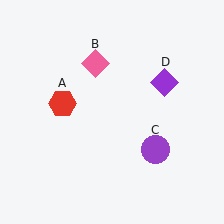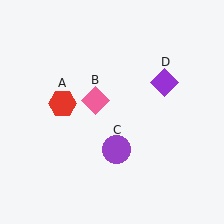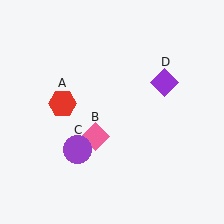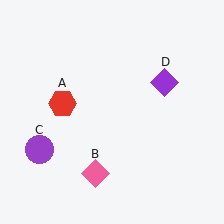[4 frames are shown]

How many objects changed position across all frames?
2 objects changed position: pink diamond (object B), purple circle (object C).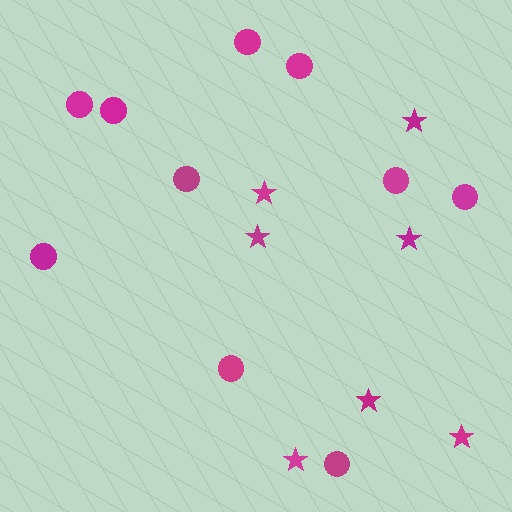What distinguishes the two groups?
There are 2 groups: one group of stars (7) and one group of circles (10).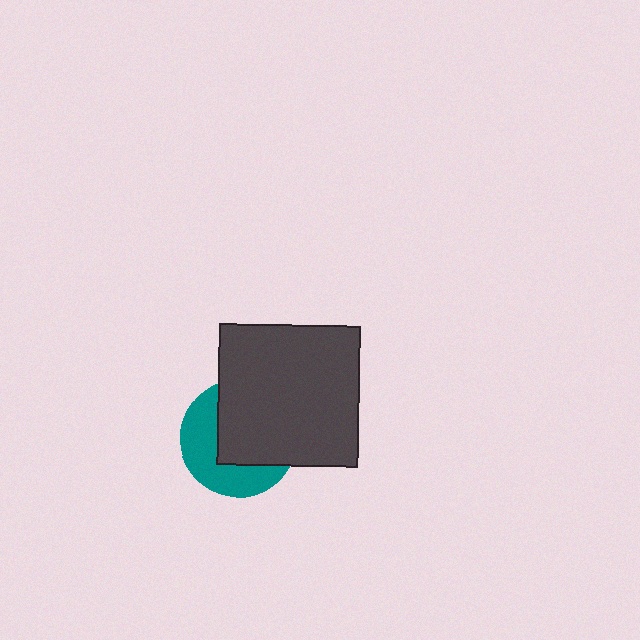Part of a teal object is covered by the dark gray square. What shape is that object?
It is a circle.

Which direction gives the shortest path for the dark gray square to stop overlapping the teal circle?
Moving toward the upper-right gives the shortest separation.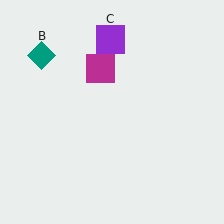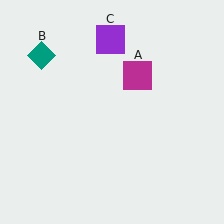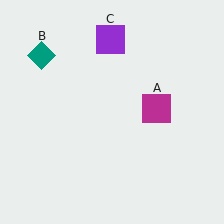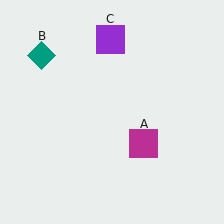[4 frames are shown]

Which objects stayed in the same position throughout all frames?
Teal diamond (object B) and purple square (object C) remained stationary.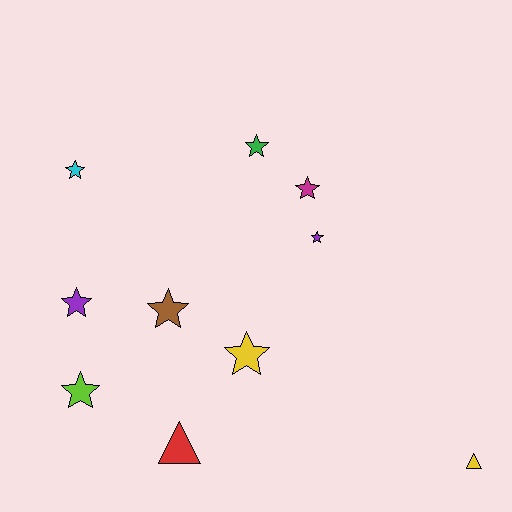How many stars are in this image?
There are 8 stars.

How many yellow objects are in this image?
There are 2 yellow objects.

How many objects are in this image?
There are 10 objects.